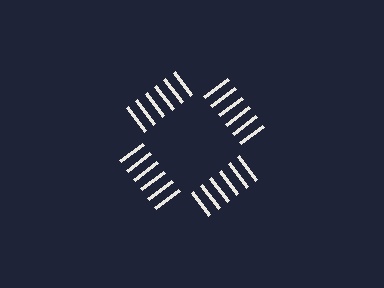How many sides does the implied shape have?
4 sides — the line-ends trace a square.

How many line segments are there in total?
24 — 6 along each of the 4 edges.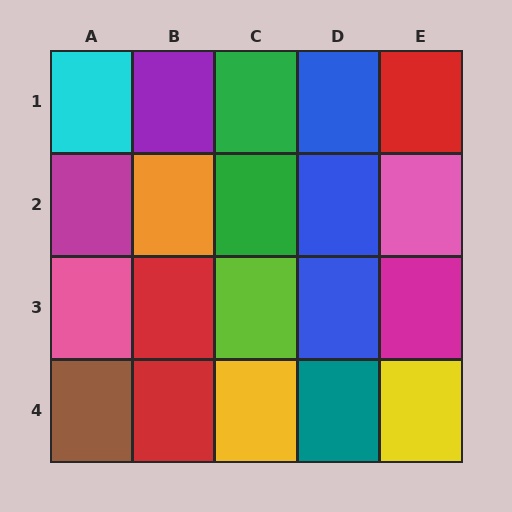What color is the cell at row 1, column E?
Red.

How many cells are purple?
1 cell is purple.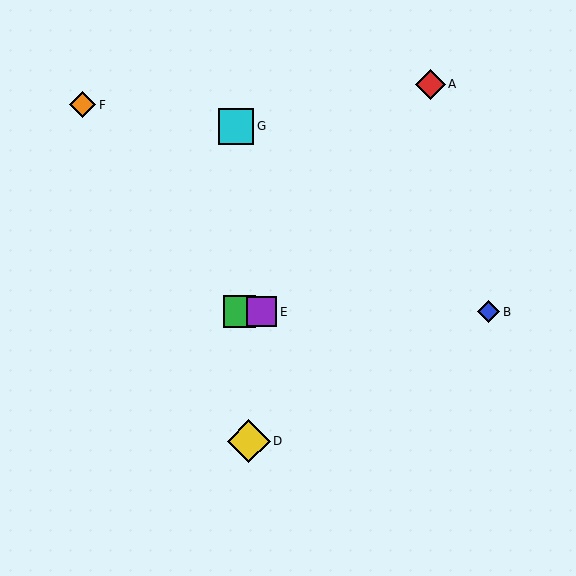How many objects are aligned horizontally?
3 objects (B, C, E) are aligned horizontally.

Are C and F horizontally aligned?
No, C is at y≈312 and F is at y≈105.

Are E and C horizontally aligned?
Yes, both are at y≈312.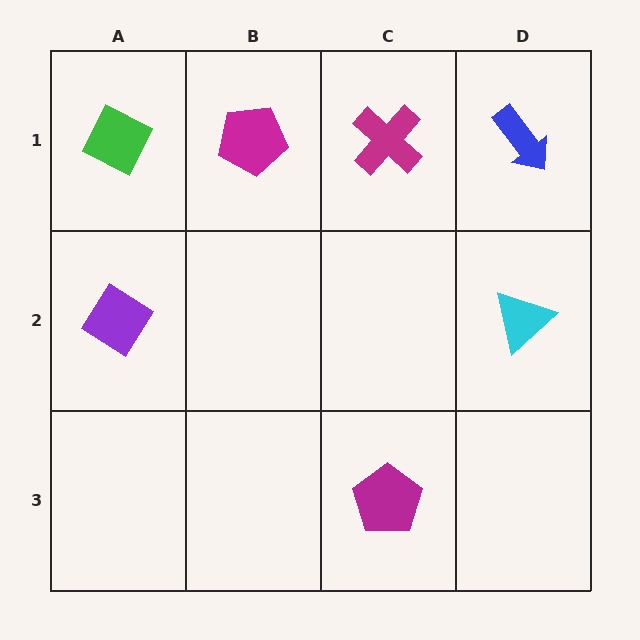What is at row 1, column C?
A magenta cross.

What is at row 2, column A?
A purple diamond.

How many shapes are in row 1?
4 shapes.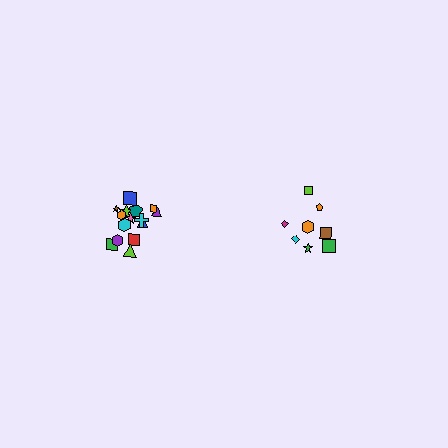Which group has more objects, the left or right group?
The left group.